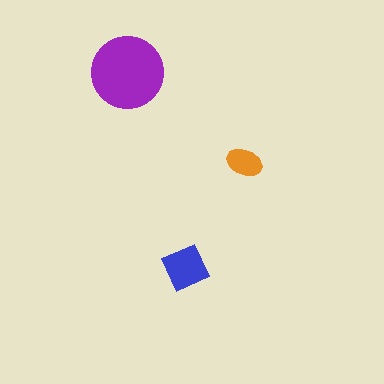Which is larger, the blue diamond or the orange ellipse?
The blue diamond.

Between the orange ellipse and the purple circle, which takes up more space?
The purple circle.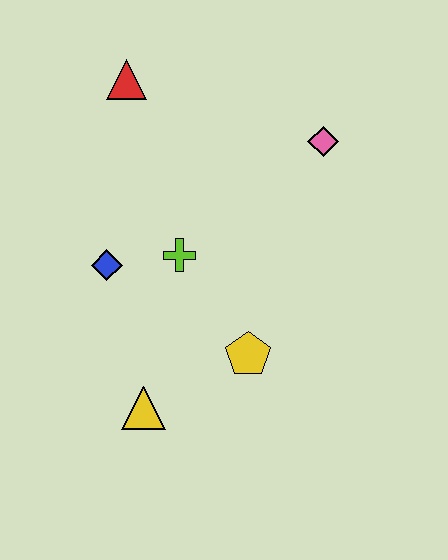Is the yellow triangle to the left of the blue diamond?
No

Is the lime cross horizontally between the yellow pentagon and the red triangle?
Yes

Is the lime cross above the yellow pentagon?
Yes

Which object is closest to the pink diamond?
The lime cross is closest to the pink diamond.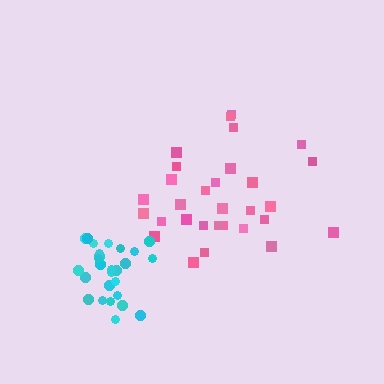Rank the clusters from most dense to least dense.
cyan, pink.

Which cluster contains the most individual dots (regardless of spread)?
Pink (31).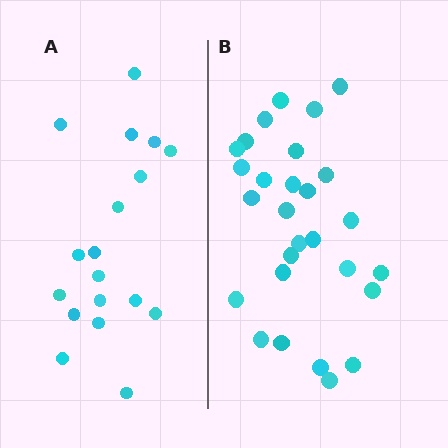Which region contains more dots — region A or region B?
Region B (the right region) has more dots.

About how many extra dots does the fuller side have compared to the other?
Region B has roughly 10 or so more dots than region A.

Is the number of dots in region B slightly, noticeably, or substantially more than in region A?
Region B has substantially more. The ratio is roughly 1.6 to 1.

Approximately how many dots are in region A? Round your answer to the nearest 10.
About 20 dots. (The exact count is 18, which rounds to 20.)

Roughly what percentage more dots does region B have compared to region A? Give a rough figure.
About 55% more.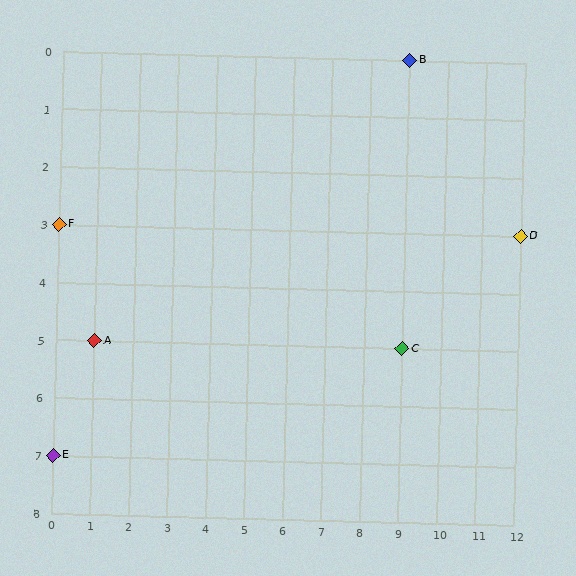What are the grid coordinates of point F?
Point F is at grid coordinates (0, 3).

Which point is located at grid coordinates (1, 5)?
Point A is at (1, 5).